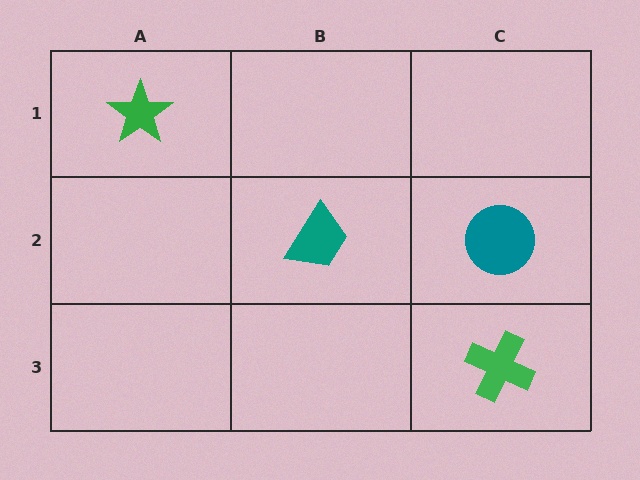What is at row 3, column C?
A green cross.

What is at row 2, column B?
A teal trapezoid.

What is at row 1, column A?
A green star.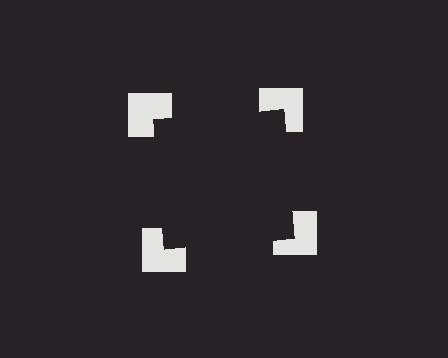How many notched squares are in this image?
There are 4 — one at each vertex of the illusory square.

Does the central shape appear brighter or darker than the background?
It typically appears slightly darker than the background, even though no actual brightness change is drawn.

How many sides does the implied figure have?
4 sides.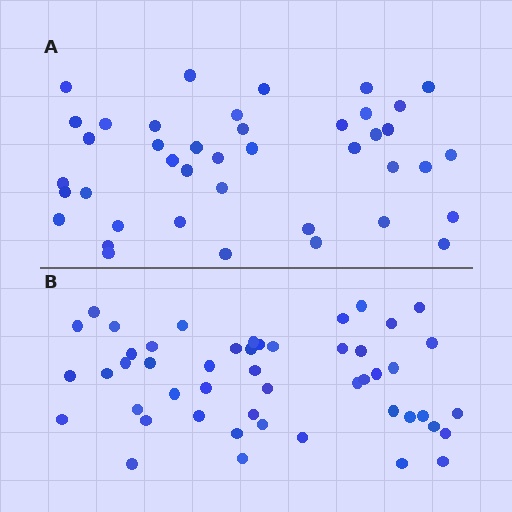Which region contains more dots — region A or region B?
Region B (the bottom region) has more dots.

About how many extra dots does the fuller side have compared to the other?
Region B has roughly 8 or so more dots than region A.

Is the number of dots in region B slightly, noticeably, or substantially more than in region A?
Region B has only slightly more — the two regions are fairly close. The ratio is roughly 1.2 to 1.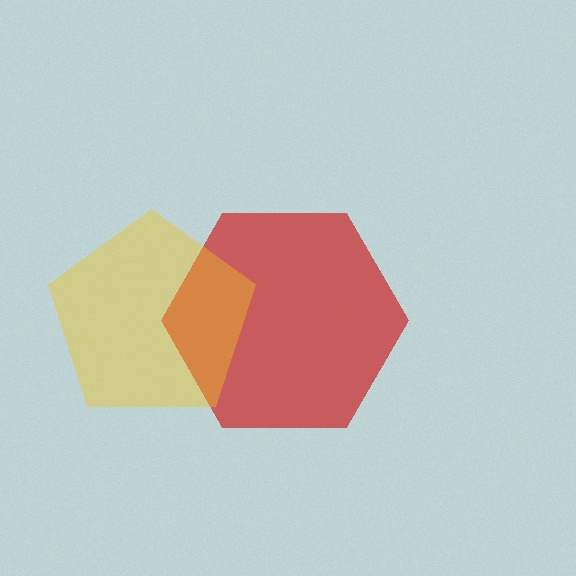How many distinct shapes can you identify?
There are 2 distinct shapes: a red hexagon, a yellow pentagon.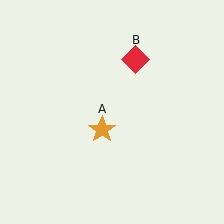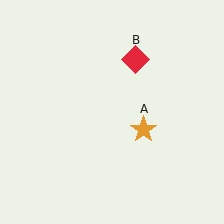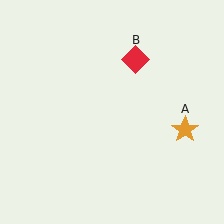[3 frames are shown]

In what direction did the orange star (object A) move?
The orange star (object A) moved right.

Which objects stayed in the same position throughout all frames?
Red diamond (object B) remained stationary.